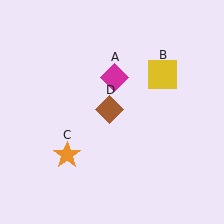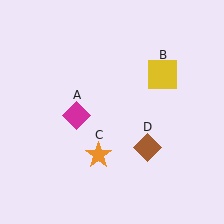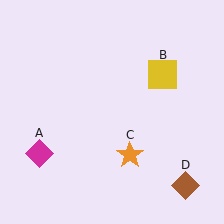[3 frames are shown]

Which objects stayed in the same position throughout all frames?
Yellow square (object B) remained stationary.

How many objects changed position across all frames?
3 objects changed position: magenta diamond (object A), orange star (object C), brown diamond (object D).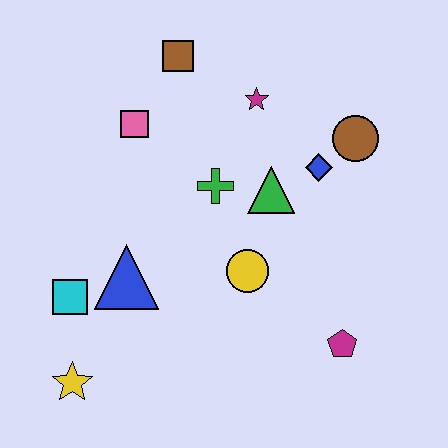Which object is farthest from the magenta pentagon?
The brown square is farthest from the magenta pentagon.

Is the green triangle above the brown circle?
No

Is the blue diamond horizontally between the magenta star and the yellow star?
No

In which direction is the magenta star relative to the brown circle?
The magenta star is to the left of the brown circle.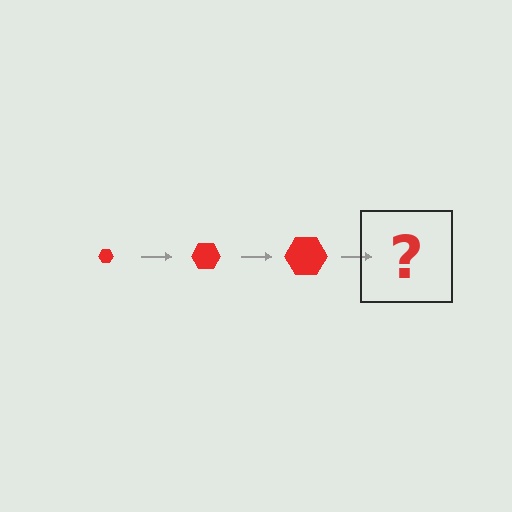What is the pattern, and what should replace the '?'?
The pattern is that the hexagon gets progressively larger each step. The '?' should be a red hexagon, larger than the previous one.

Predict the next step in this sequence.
The next step is a red hexagon, larger than the previous one.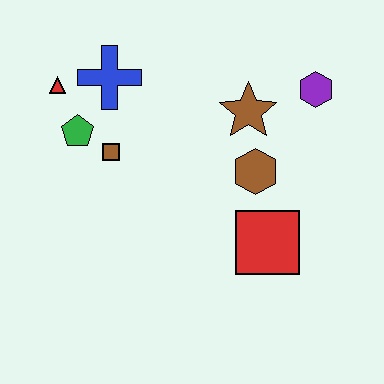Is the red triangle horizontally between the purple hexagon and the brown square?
No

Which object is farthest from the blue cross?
The red square is farthest from the blue cross.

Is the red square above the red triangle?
No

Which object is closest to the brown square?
The green pentagon is closest to the brown square.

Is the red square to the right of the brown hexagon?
Yes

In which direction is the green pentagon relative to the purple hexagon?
The green pentagon is to the left of the purple hexagon.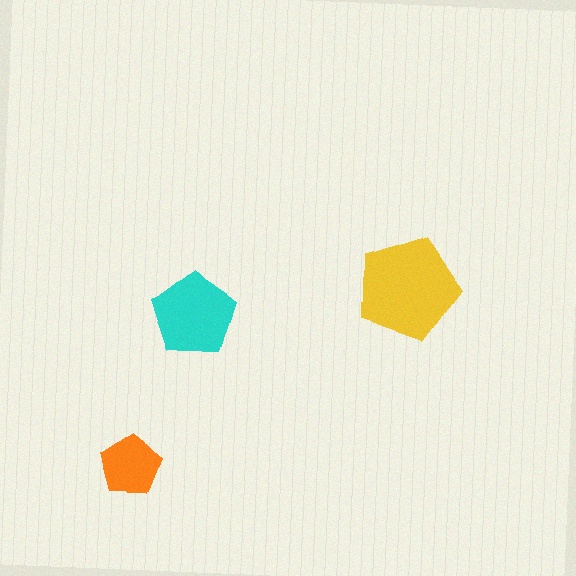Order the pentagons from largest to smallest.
the yellow one, the cyan one, the orange one.